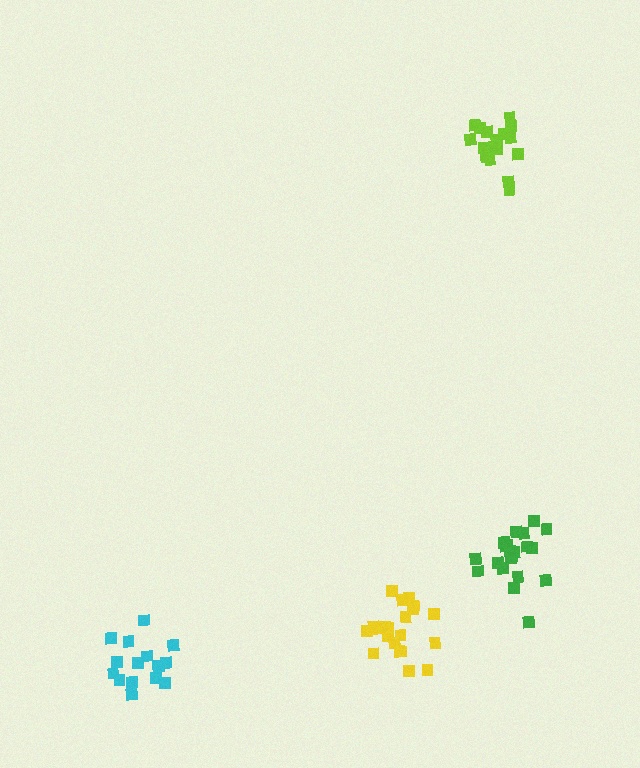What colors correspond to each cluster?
The clusters are colored: lime, yellow, cyan, green.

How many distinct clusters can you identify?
There are 4 distinct clusters.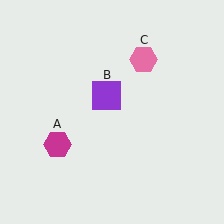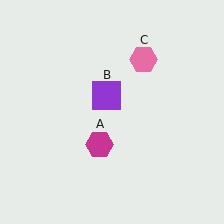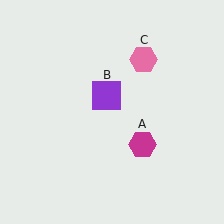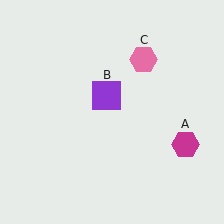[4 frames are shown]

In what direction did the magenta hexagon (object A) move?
The magenta hexagon (object A) moved right.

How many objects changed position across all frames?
1 object changed position: magenta hexagon (object A).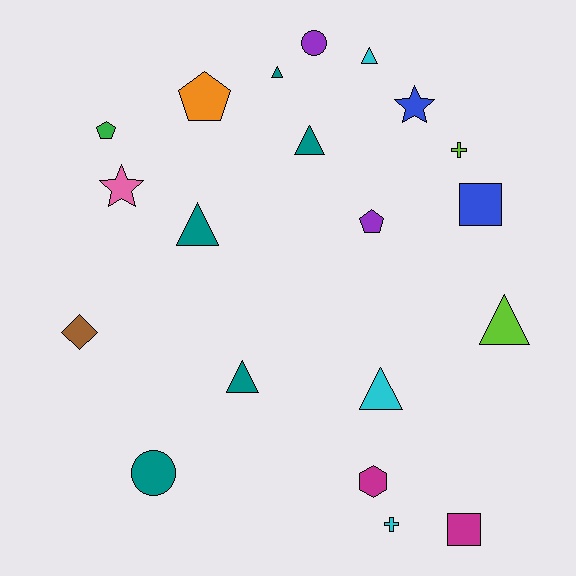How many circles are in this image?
There are 2 circles.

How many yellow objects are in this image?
There are no yellow objects.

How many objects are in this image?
There are 20 objects.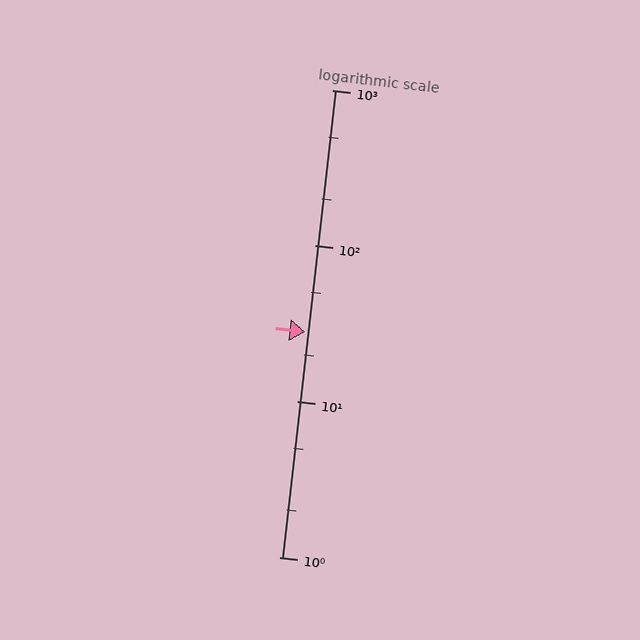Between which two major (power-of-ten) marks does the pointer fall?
The pointer is between 10 and 100.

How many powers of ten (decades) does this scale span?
The scale spans 3 decades, from 1 to 1000.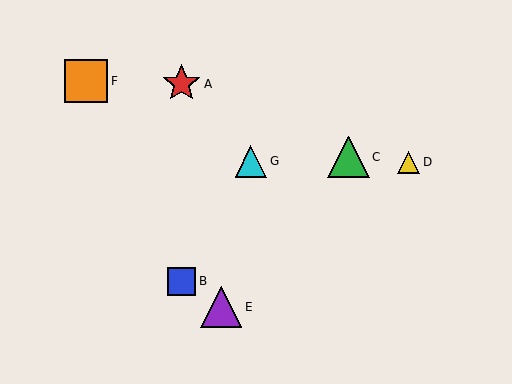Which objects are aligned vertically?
Objects A, B are aligned vertically.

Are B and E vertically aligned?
No, B is at x≈182 and E is at x≈221.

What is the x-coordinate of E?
Object E is at x≈221.